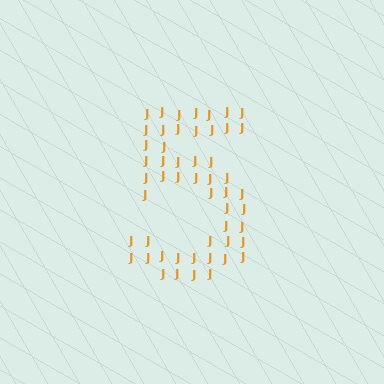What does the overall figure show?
The overall figure shows the digit 5.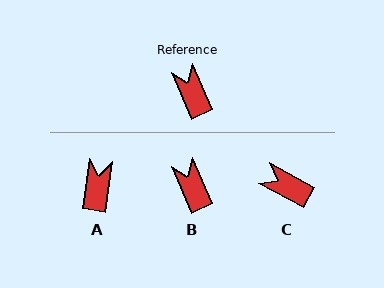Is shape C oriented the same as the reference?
No, it is off by about 37 degrees.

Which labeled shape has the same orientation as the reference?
B.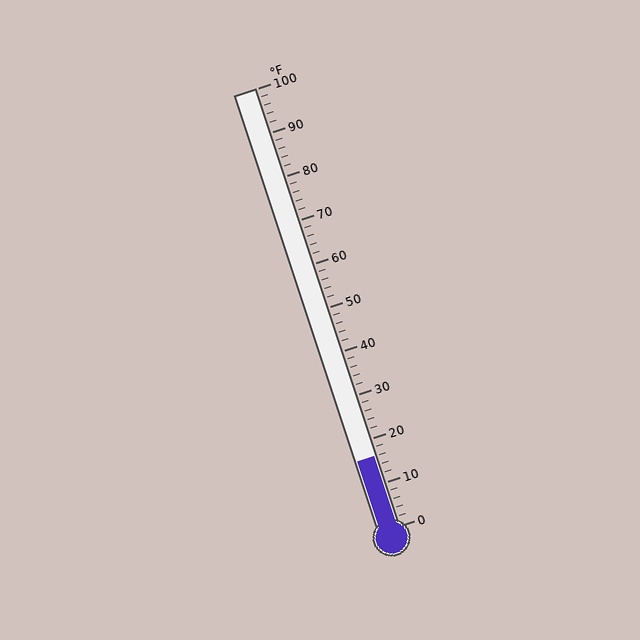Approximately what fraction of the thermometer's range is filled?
The thermometer is filled to approximately 15% of its range.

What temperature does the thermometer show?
The thermometer shows approximately 16°F.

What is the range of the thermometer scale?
The thermometer scale ranges from 0°F to 100°F.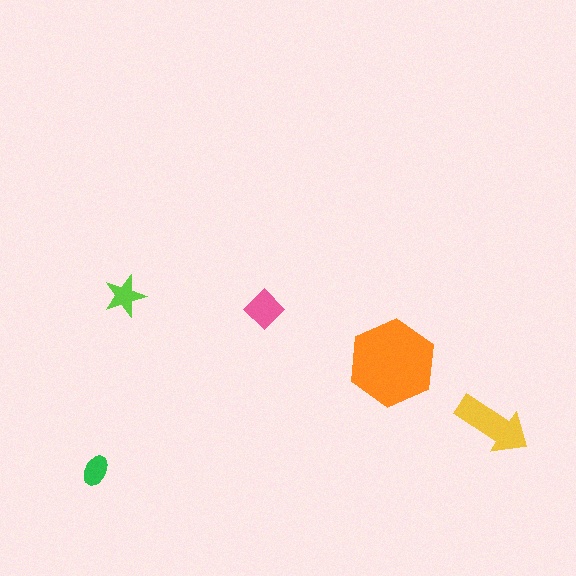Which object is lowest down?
The green ellipse is bottommost.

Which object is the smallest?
The green ellipse.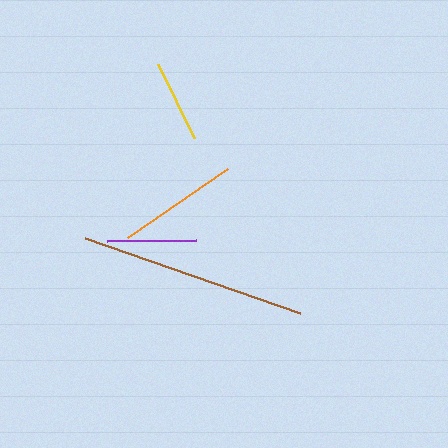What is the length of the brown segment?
The brown segment is approximately 227 pixels long.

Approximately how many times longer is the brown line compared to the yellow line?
The brown line is approximately 2.7 times the length of the yellow line.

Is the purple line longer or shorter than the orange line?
The orange line is longer than the purple line.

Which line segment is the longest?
The brown line is the longest at approximately 227 pixels.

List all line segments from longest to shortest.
From longest to shortest: brown, orange, purple, yellow.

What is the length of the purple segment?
The purple segment is approximately 88 pixels long.